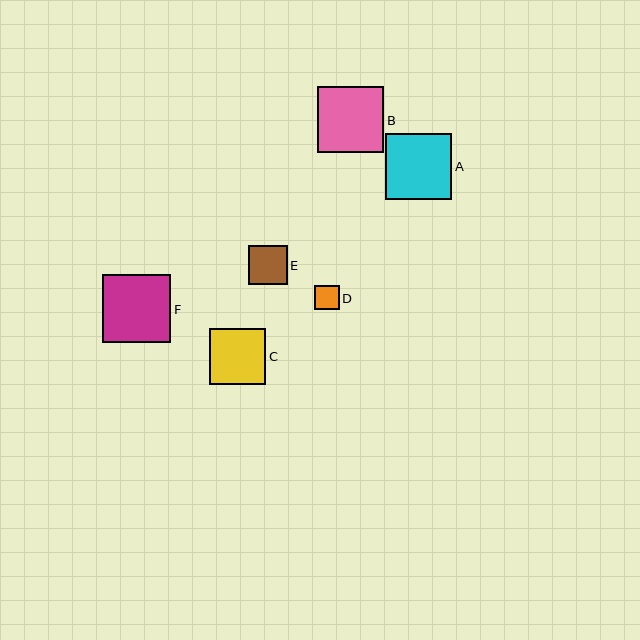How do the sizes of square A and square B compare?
Square A and square B are approximately the same size.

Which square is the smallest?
Square D is the smallest with a size of approximately 24 pixels.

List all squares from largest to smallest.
From largest to smallest: F, A, B, C, E, D.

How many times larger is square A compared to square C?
Square A is approximately 1.2 times the size of square C.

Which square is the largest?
Square F is the largest with a size of approximately 68 pixels.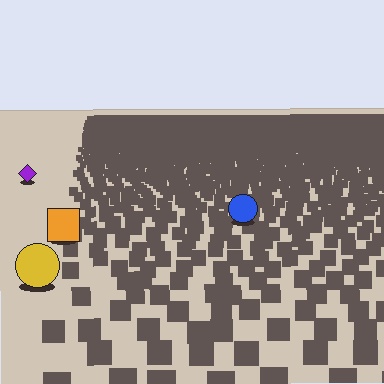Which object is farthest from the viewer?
The purple diamond is farthest from the viewer. It appears smaller and the ground texture around it is denser.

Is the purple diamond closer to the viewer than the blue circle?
No. The blue circle is closer — you can tell from the texture gradient: the ground texture is coarser near it.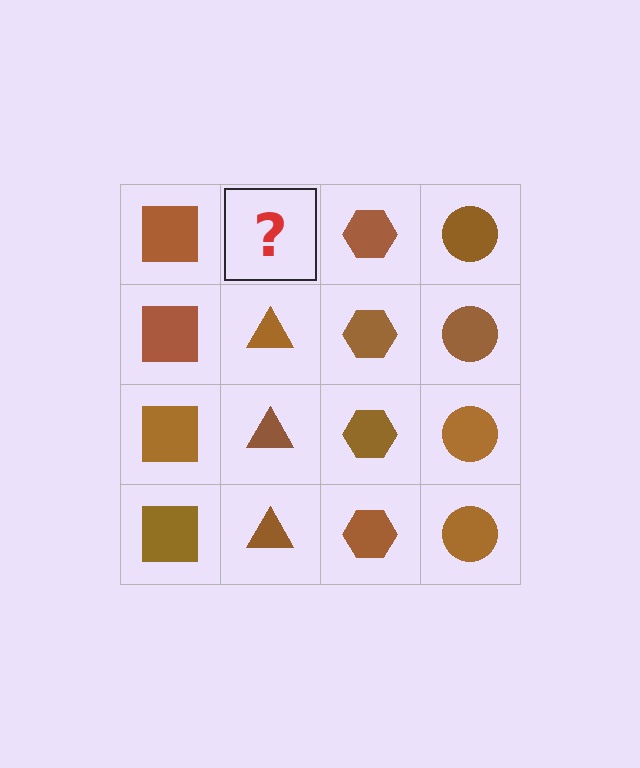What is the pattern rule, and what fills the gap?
The rule is that each column has a consistent shape. The gap should be filled with a brown triangle.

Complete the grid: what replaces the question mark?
The question mark should be replaced with a brown triangle.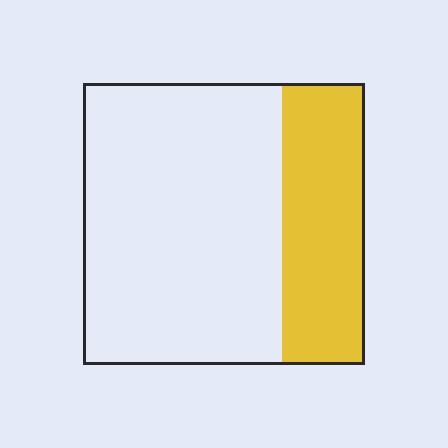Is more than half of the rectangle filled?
No.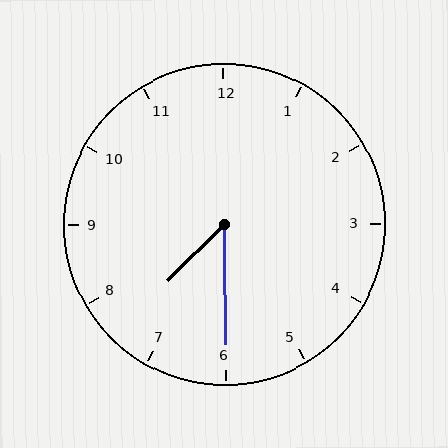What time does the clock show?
7:30.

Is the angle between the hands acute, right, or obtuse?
It is acute.